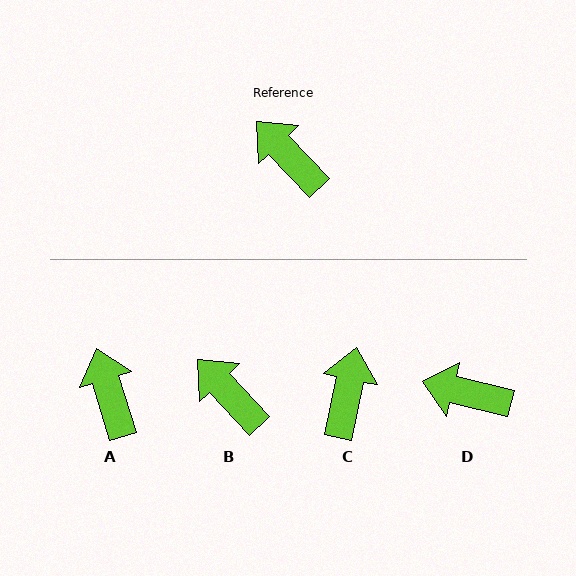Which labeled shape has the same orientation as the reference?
B.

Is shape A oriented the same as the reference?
No, it is off by about 26 degrees.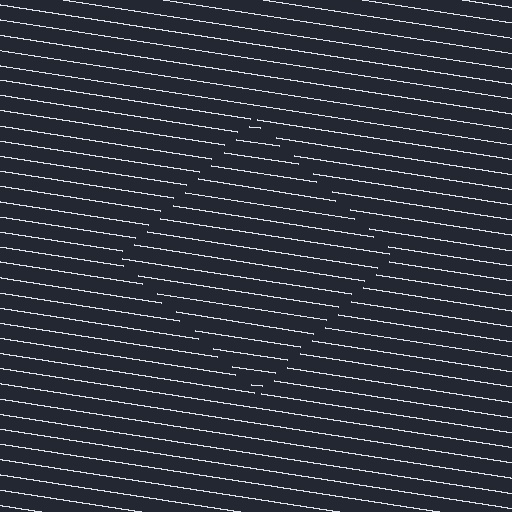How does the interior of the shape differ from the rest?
The interior of the shape contains the same grating, shifted by half a period — the contour is defined by the phase discontinuity where line-ends from the inner and outer gratings abut.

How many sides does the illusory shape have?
4 sides — the line-ends trace a square.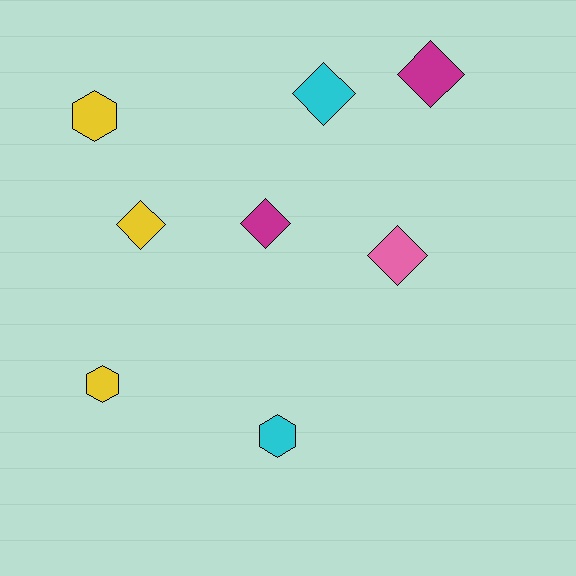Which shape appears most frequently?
Diamond, with 5 objects.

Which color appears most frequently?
Yellow, with 3 objects.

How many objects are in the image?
There are 8 objects.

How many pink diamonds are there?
There is 1 pink diamond.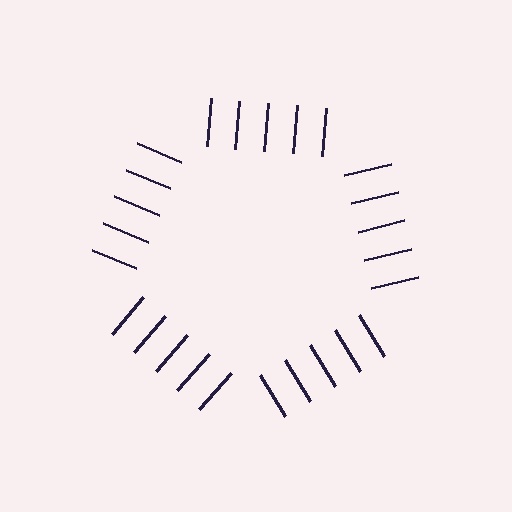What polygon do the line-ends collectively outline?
An illusory pentagon — the line segments terminate on its edges but no continuous stroke is drawn.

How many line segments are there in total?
25 — 5 along each of the 5 edges.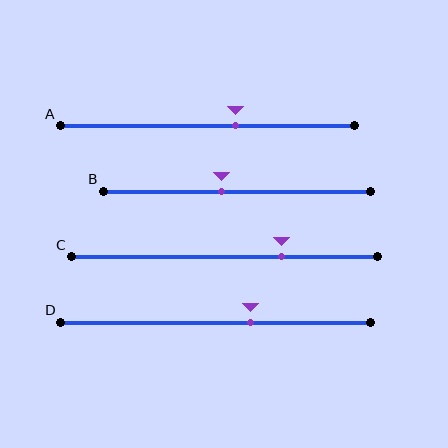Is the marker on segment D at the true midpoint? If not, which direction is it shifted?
No, the marker on segment D is shifted to the right by about 11% of the segment length.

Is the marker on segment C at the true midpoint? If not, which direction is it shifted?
No, the marker on segment C is shifted to the right by about 19% of the segment length.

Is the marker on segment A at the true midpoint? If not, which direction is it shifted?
No, the marker on segment A is shifted to the right by about 10% of the segment length.